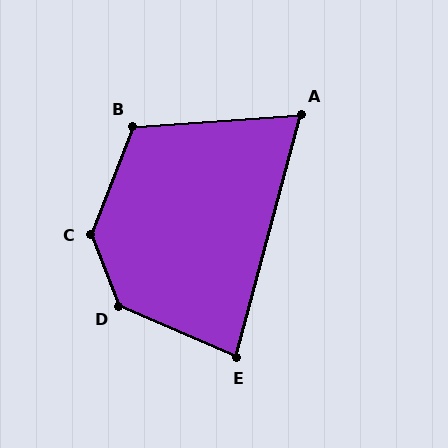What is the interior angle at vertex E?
Approximately 82 degrees (acute).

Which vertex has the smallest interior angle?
A, at approximately 71 degrees.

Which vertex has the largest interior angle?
C, at approximately 138 degrees.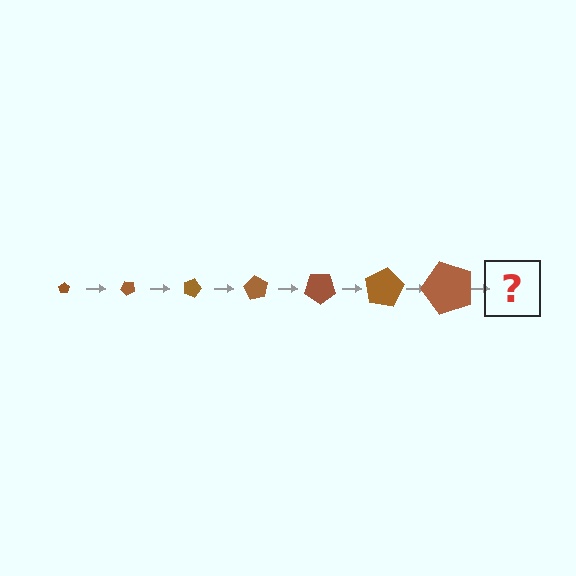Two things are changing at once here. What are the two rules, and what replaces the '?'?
The two rules are that the pentagon grows larger each step and it rotates 45 degrees each step. The '?' should be a pentagon, larger than the previous one and rotated 315 degrees from the start.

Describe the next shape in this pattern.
It should be a pentagon, larger than the previous one and rotated 315 degrees from the start.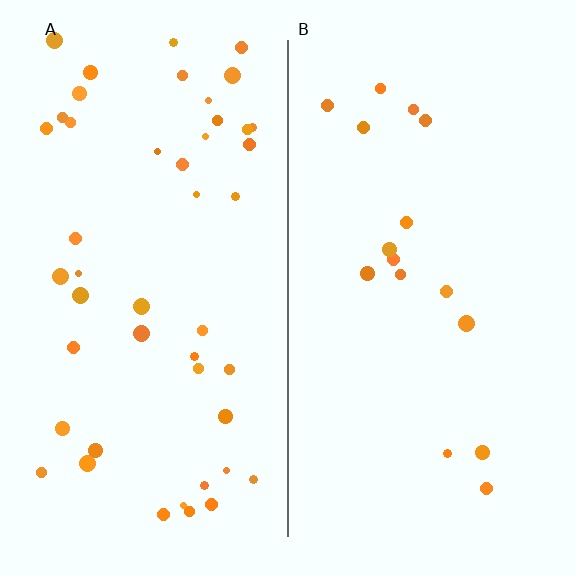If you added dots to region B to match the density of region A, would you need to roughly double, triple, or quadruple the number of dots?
Approximately triple.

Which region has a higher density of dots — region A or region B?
A (the left).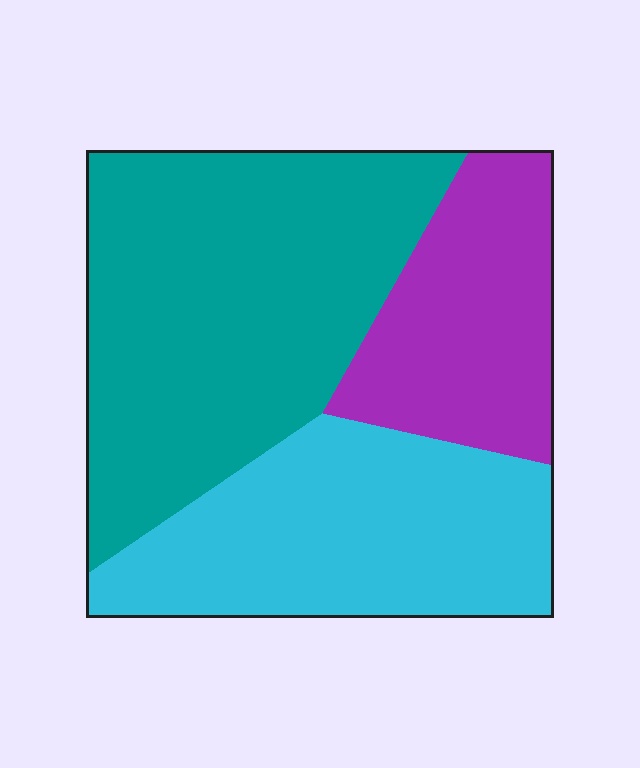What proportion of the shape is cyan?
Cyan takes up about one third (1/3) of the shape.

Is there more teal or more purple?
Teal.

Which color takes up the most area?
Teal, at roughly 45%.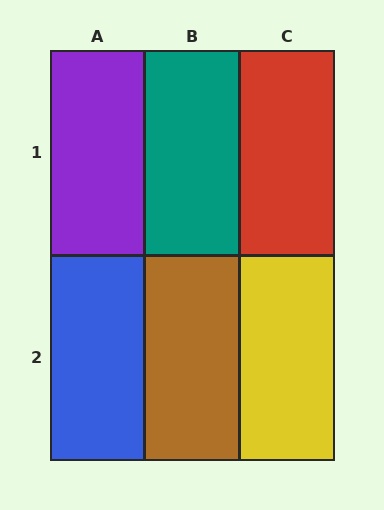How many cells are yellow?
1 cell is yellow.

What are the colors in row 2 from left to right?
Blue, brown, yellow.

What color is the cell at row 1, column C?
Red.